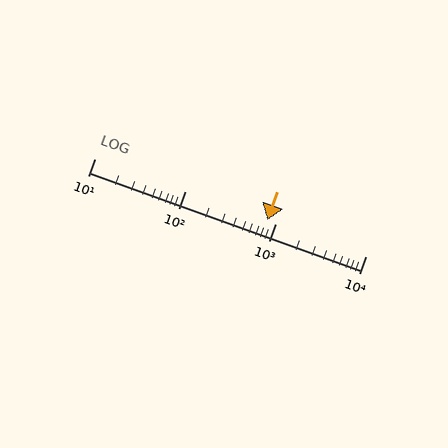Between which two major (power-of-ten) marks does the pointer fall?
The pointer is between 100 and 1000.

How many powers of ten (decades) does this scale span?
The scale spans 3 decades, from 10 to 10000.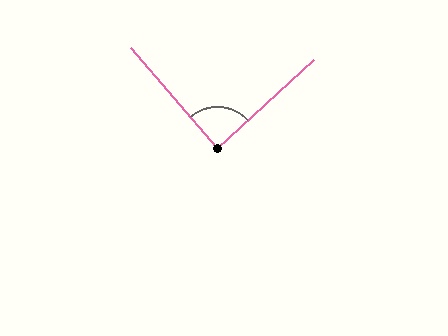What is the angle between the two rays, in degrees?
Approximately 88 degrees.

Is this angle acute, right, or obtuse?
It is approximately a right angle.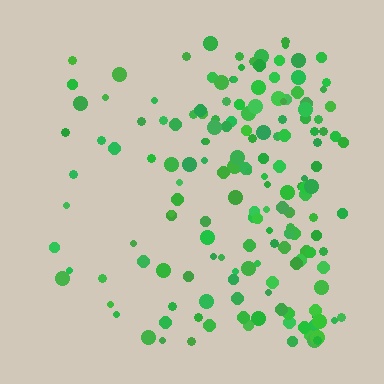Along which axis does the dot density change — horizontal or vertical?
Horizontal.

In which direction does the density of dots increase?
From left to right, with the right side densest.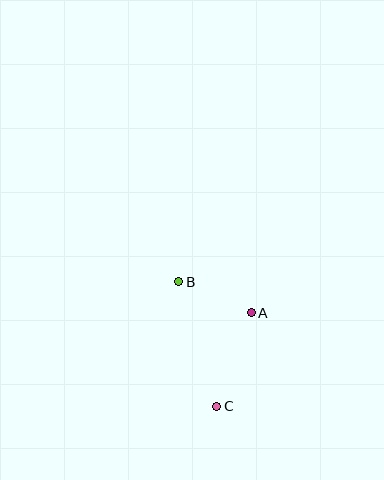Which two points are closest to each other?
Points A and B are closest to each other.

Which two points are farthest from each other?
Points B and C are farthest from each other.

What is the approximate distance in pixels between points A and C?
The distance between A and C is approximately 99 pixels.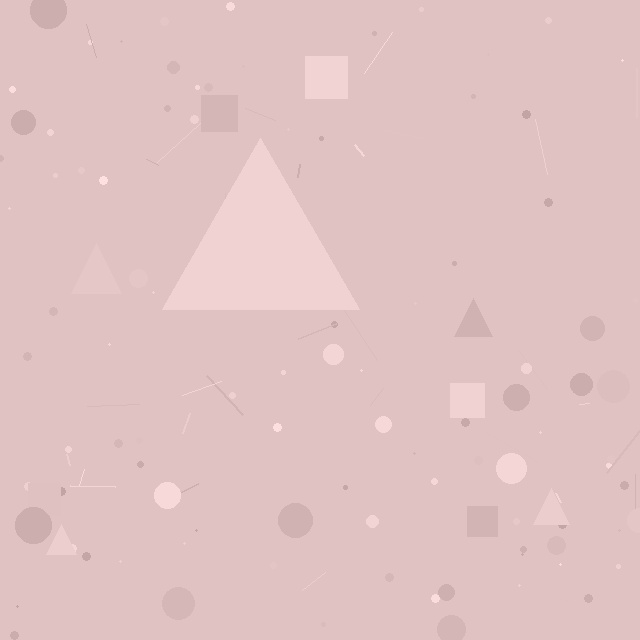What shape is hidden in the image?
A triangle is hidden in the image.